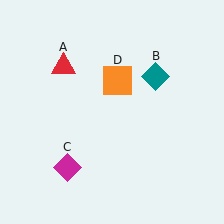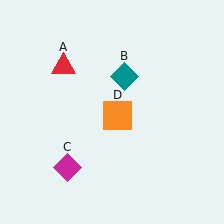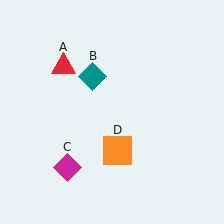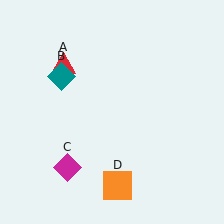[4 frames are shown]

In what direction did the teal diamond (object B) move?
The teal diamond (object B) moved left.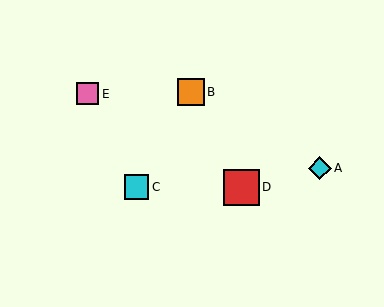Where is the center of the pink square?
The center of the pink square is at (87, 94).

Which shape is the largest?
The red square (labeled D) is the largest.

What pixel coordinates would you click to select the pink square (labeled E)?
Click at (87, 94) to select the pink square E.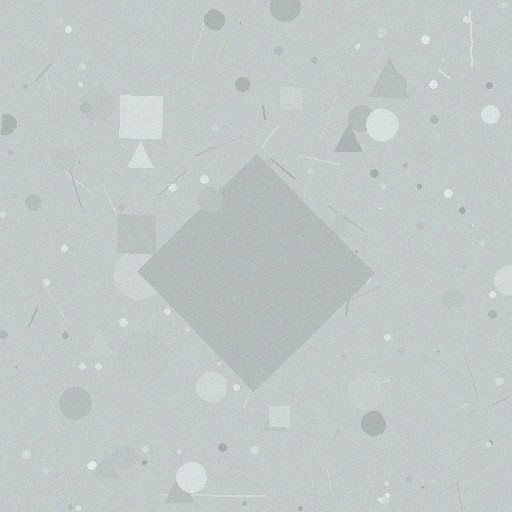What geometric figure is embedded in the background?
A diamond is embedded in the background.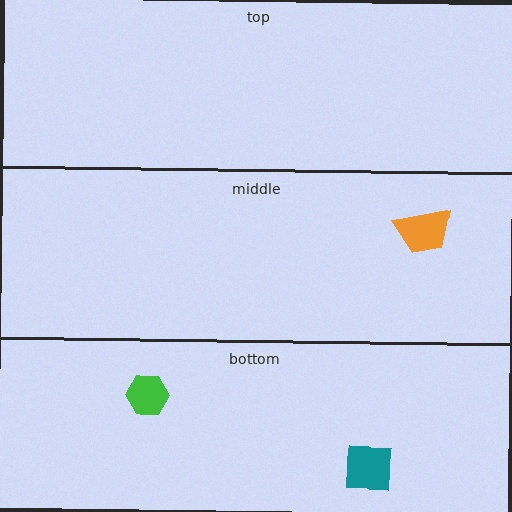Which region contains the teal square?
The bottom region.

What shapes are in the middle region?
The orange trapezoid.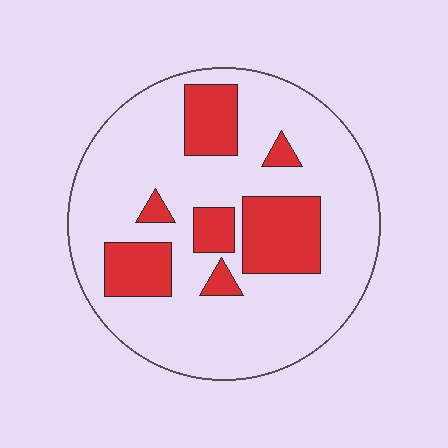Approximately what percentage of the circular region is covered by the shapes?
Approximately 25%.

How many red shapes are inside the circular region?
7.